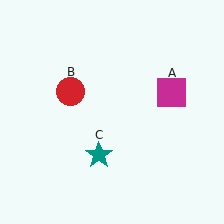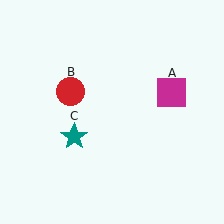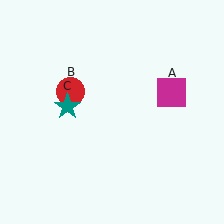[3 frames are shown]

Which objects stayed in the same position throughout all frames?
Magenta square (object A) and red circle (object B) remained stationary.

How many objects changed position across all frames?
1 object changed position: teal star (object C).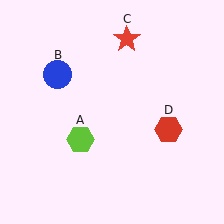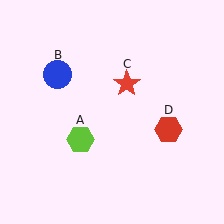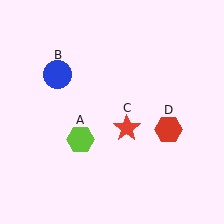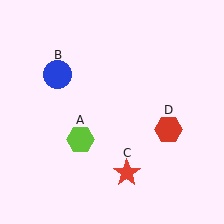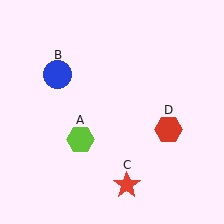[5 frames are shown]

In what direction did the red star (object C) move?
The red star (object C) moved down.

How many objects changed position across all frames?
1 object changed position: red star (object C).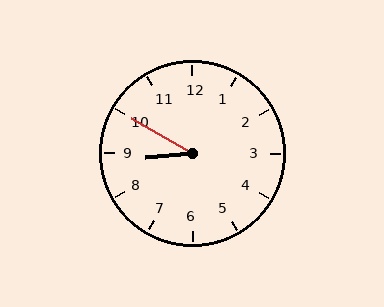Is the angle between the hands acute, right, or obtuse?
It is acute.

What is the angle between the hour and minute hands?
Approximately 35 degrees.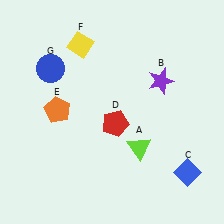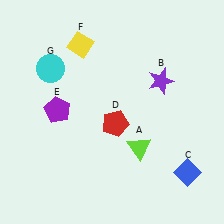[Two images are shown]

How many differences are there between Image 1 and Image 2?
There are 2 differences between the two images.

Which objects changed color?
E changed from orange to purple. G changed from blue to cyan.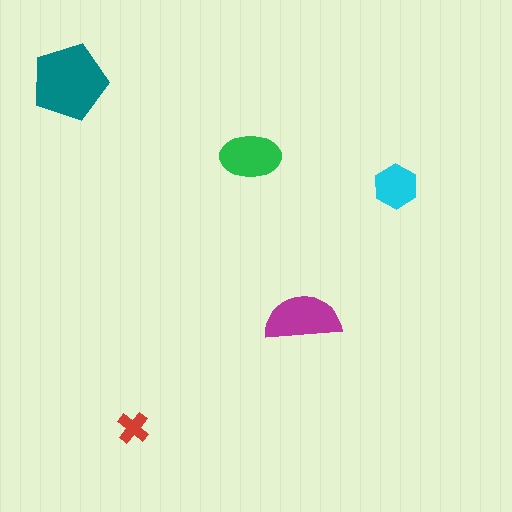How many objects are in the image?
There are 5 objects in the image.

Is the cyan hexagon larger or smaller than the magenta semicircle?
Smaller.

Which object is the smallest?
The red cross.